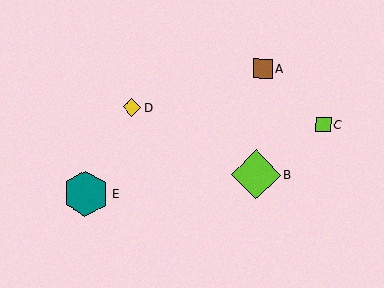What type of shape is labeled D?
Shape D is a yellow diamond.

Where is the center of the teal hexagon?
The center of the teal hexagon is at (86, 193).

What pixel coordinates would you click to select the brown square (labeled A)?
Click at (263, 69) to select the brown square A.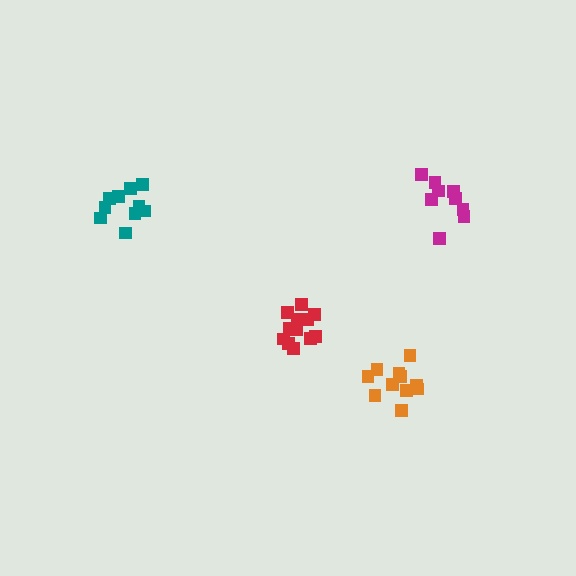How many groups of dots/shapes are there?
There are 4 groups.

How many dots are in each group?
Group 1: 12 dots, Group 2: 10 dots, Group 3: 9 dots, Group 4: 11 dots (42 total).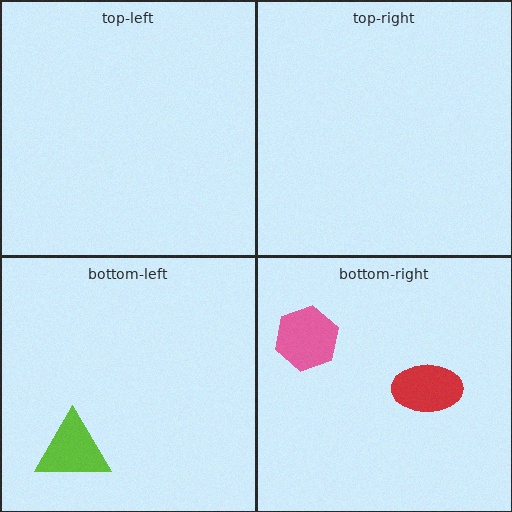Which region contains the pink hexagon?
The bottom-right region.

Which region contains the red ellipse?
The bottom-right region.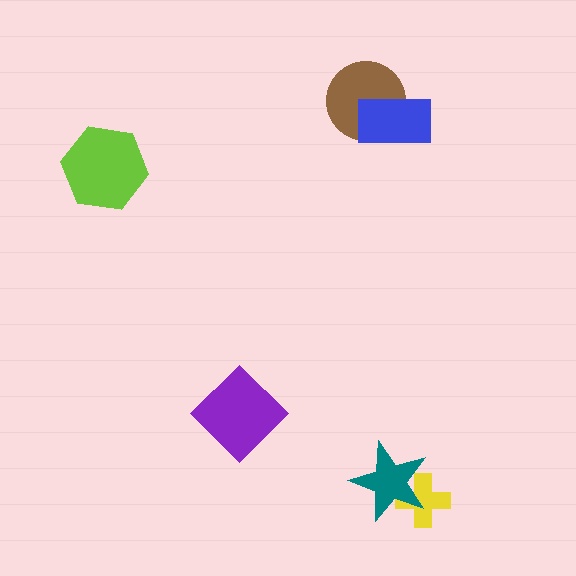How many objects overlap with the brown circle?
1 object overlaps with the brown circle.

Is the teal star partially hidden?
No, no other shape covers it.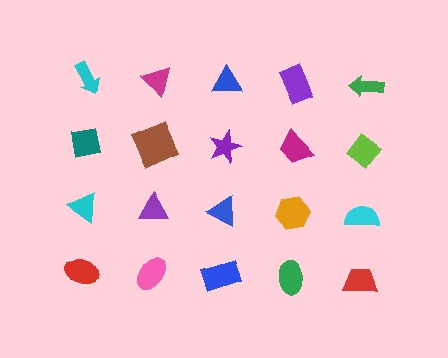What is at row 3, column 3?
A blue triangle.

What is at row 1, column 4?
A purple rectangle.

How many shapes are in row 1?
5 shapes.